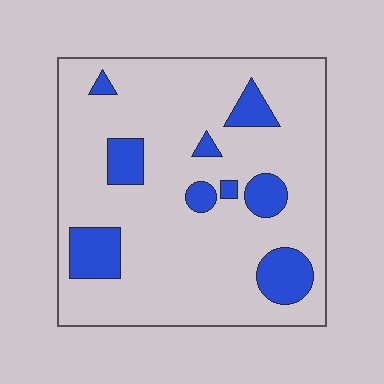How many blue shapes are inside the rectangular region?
9.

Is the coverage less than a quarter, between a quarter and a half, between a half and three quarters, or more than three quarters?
Less than a quarter.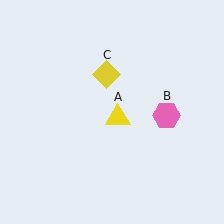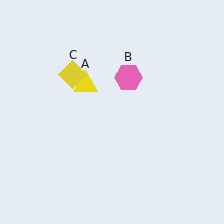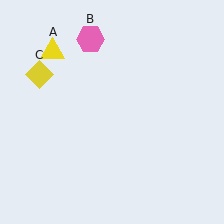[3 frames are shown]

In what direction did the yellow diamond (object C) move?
The yellow diamond (object C) moved left.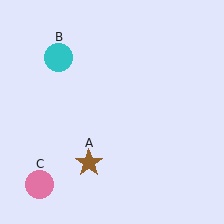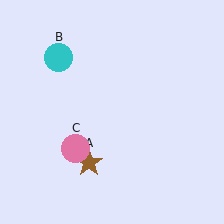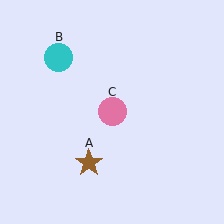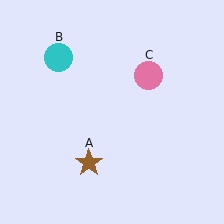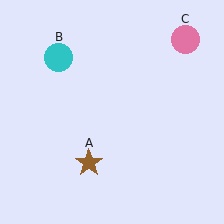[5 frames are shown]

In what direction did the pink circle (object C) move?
The pink circle (object C) moved up and to the right.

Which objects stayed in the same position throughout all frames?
Brown star (object A) and cyan circle (object B) remained stationary.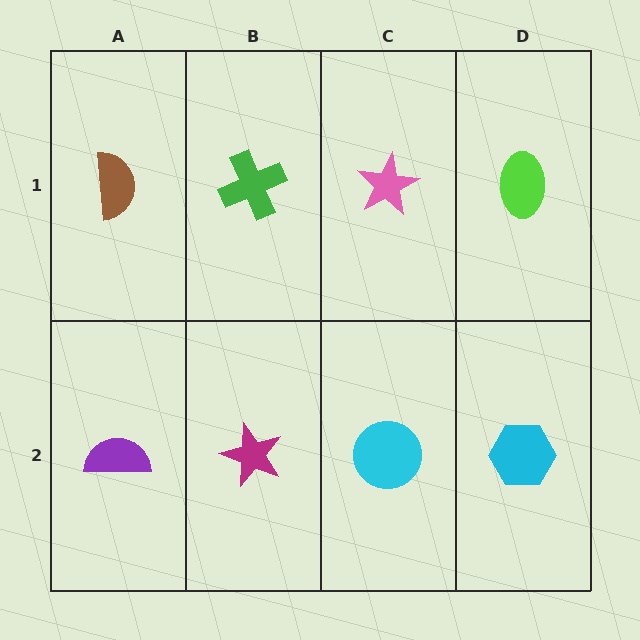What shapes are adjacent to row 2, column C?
A pink star (row 1, column C), a magenta star (row 2, column B), a cyan hexagon (row 2, column D).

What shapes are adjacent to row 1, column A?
A purple semicircle (row 2, column A), a green cross (row 1, column B).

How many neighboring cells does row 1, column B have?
3.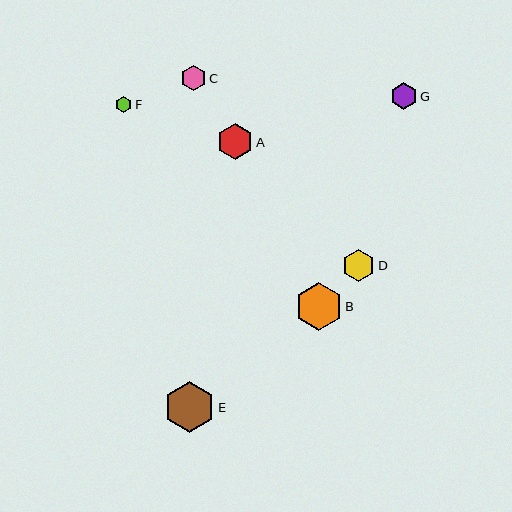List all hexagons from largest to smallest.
From largest to smallest: E, B, A, D, G, C, F.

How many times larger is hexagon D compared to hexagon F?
Hexagon D is approximately 2.0 times the size of hexagon F.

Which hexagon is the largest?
Hexagon E is the largest with a size of approximately 51 pixels.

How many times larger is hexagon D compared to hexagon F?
Hexagon D is approximately 2.0 times the size of hexagon F.